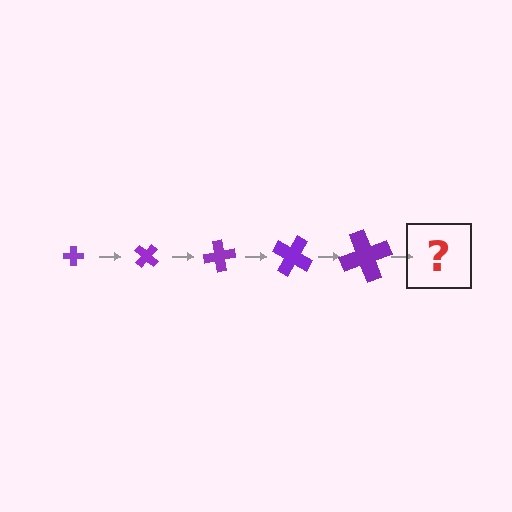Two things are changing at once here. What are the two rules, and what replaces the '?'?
The two rules are that the cross grows larger each step and it rotates 40 degrees each step. The '?' should be a cross, larger than the previous one and rotated 200 degrees from the start.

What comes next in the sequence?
The next element should be a cross, larger than the previous one and rotated 200 degrees from the start.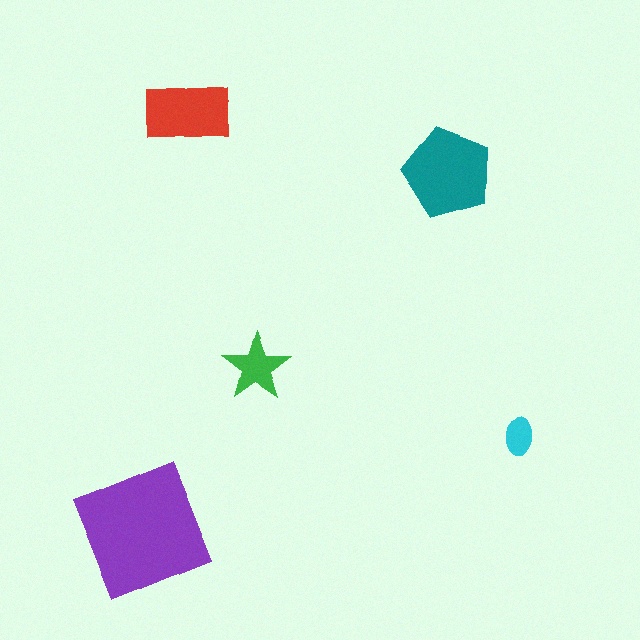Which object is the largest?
The purple square.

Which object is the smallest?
The cyan ellipse.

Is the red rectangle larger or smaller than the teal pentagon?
Smaller.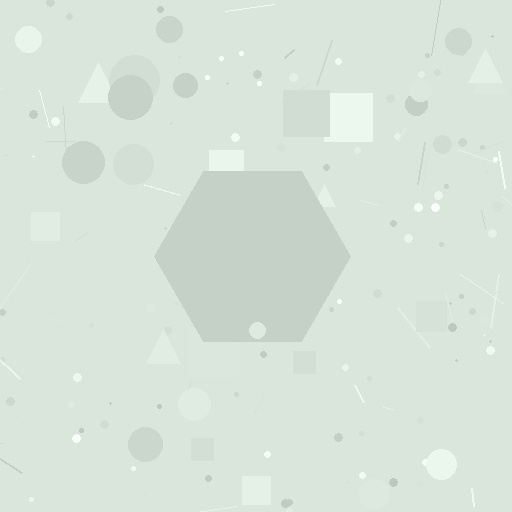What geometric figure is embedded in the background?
A hexagon is embedded in the background.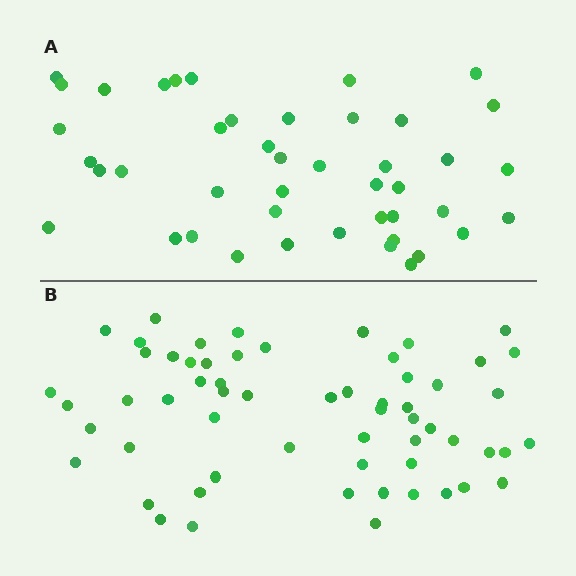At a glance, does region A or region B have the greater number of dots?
Region B (the bottom region) has more dots.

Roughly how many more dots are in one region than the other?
Region B has approximately 15 more dots than region A.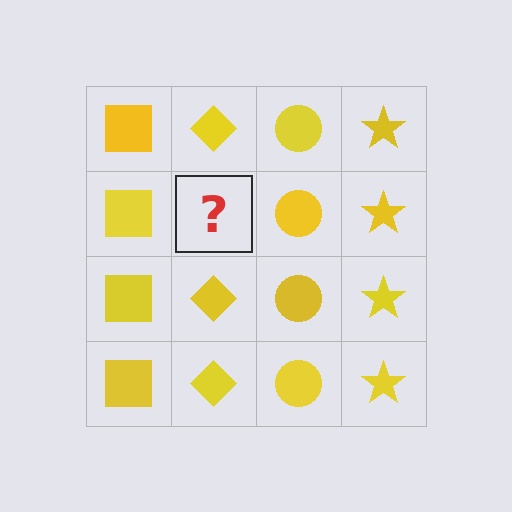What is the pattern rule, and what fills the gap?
The rule is that each column has a consistent shape. The gap should be filled with a yellow diamond.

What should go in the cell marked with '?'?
The missing cell should contain a yellow diamond.